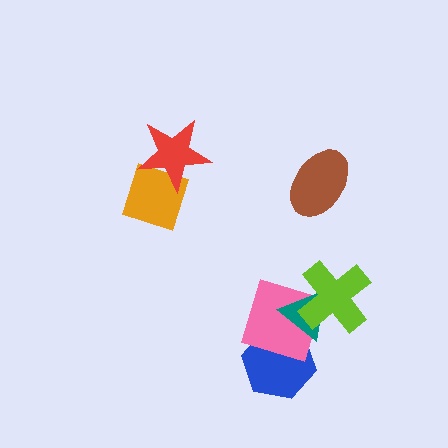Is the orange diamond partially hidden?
Yes, it is partially covered by another shape.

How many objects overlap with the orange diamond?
1 object overlaps with the orange diamond.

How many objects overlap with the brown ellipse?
0 objects overlap with the brown ellipse.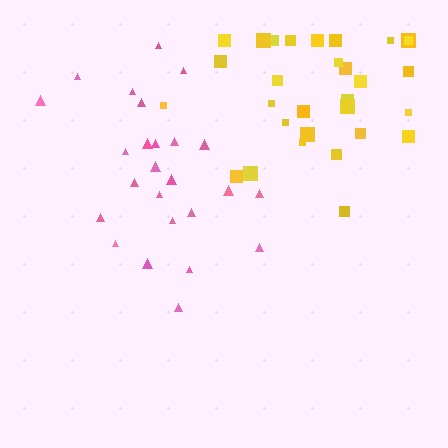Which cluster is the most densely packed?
Yellow.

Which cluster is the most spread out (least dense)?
Pink.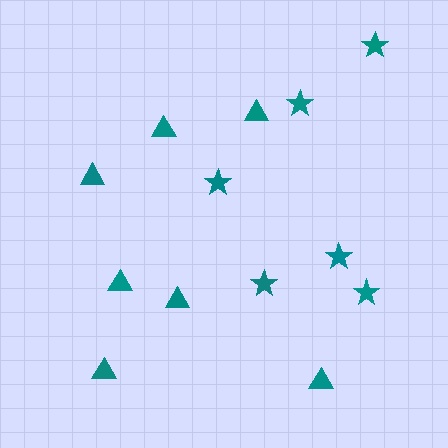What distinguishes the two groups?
There are 2 groups: one group of stars (6) and one group of triangles (7).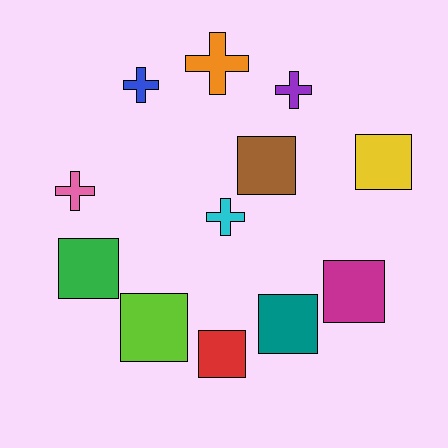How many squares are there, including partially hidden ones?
There are 7 squares.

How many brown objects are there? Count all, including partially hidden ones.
There is 1 brown object.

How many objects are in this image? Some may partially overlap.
There are 12 objects.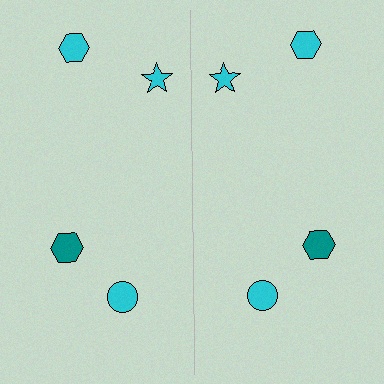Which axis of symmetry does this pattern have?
The pattern has a vertical axis of symmetry running through the center of the image.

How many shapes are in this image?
There are 8 shapes in this image.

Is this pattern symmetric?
Yes, this pattern has bilateral (reflection) symmetry.